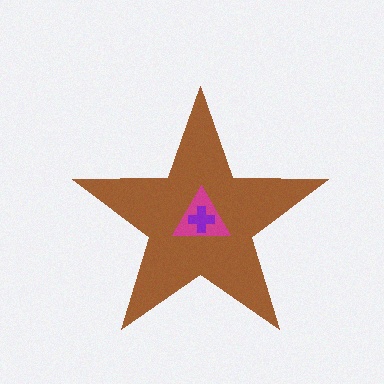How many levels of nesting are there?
3.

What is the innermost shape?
The purple cross.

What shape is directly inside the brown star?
The magenta triangle.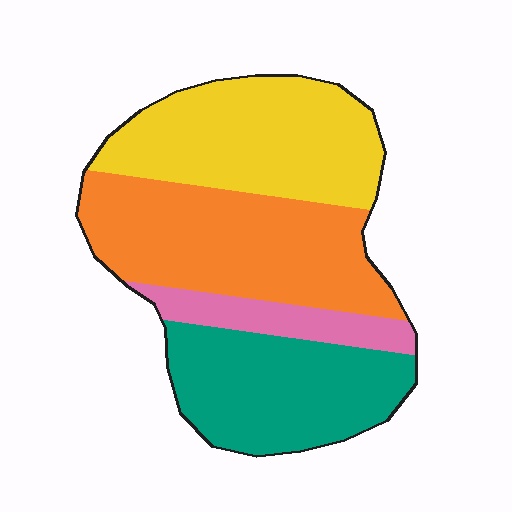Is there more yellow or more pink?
Yellow.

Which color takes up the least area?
Pink, at roughly 10%.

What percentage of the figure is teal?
Teal takes up between a sixth and a third of the figure.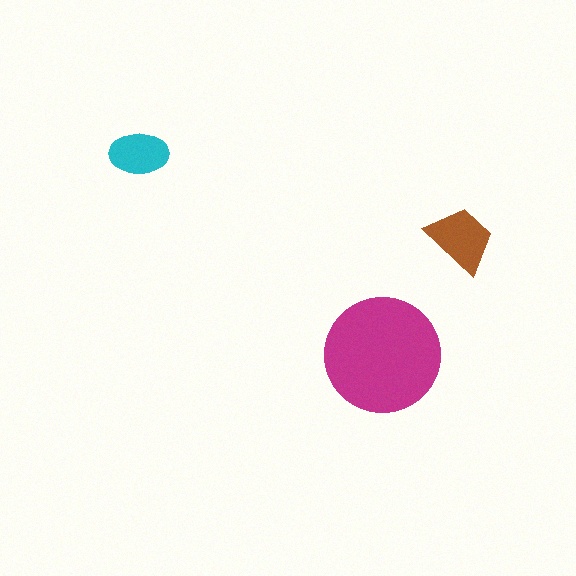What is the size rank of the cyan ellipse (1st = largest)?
3rd.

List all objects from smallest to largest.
The cyan ellipse, the brown trapezoid, the magenta circle.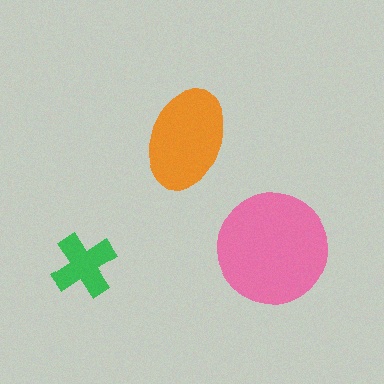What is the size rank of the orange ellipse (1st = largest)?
2nd.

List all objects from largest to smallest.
The pink circle, the orange ellipse, the green cross.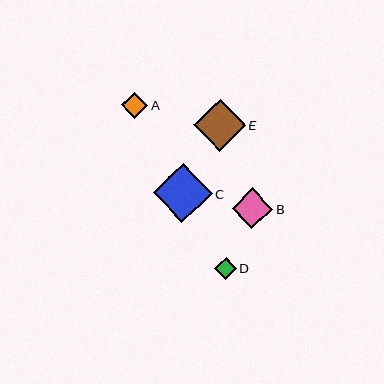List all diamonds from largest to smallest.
From largest to smallest: C, E, B, A, D.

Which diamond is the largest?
Diamond C is the largest with a size of approximately 59 pixels.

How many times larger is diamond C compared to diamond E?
Diamond C is approximately 1.2 times the size of diamond E.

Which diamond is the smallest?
Diamond D is the smallest with a size of approximately 21 pixels.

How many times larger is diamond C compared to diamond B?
Diamond C is approximately 1.5 times the size of diamond B.